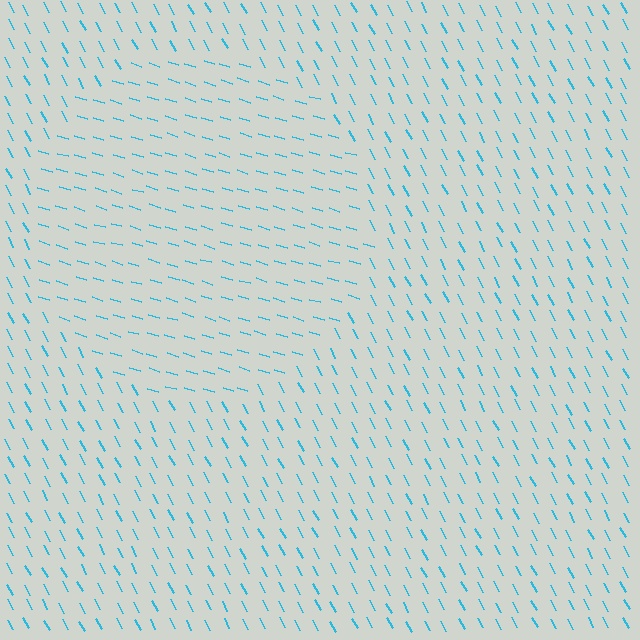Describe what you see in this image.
The image is filled with small cyan line segments. A circle region in the image has lines oriented differently from the surrounding lines, creating a visible texture boundary.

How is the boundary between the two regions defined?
The boundary is defined purely by a change in line orientation (approximately 45 degrees difference). All lines are the same color and thickness.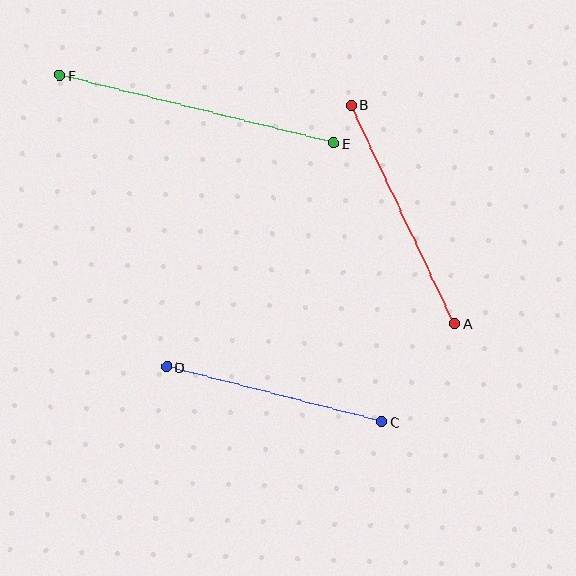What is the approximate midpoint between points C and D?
The midpoint is at approximately (274, 394) pixels.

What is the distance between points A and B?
The distance is approximately 242 pixels.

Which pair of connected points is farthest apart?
Points E and F are farthest apart.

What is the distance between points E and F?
The distance is approximately 282 pixels.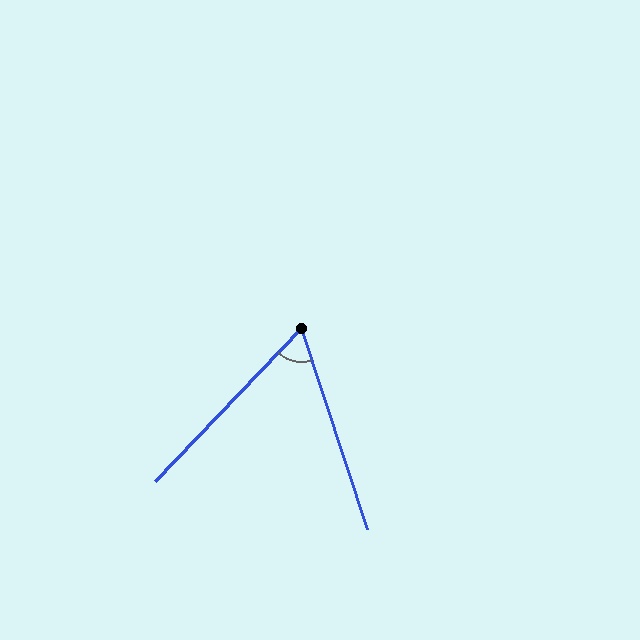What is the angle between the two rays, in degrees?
Approximately 62 degrees.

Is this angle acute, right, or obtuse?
It is acute.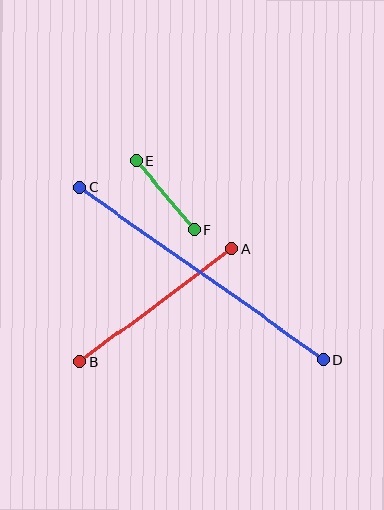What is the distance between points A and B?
The distance is approximately 189 pixels.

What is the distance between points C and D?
The distance is approximately 298 pixels.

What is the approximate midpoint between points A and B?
The midpoint is at approximately (156, 305) pixels.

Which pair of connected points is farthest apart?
Points C and D are farthest apart.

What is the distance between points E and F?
The distance is approximately 91 pixels.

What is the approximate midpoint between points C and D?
The midpoint is at approximately (202, 273) pixels.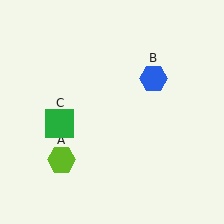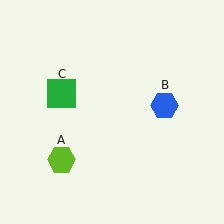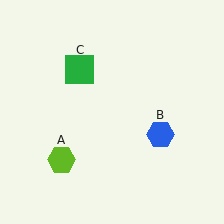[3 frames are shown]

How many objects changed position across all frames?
2 objects changed position: blue hexagon (object B), green square (object C).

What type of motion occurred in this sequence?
The blue hexagon (object B), green square (object C) rotated clockwise around the center of the scene.